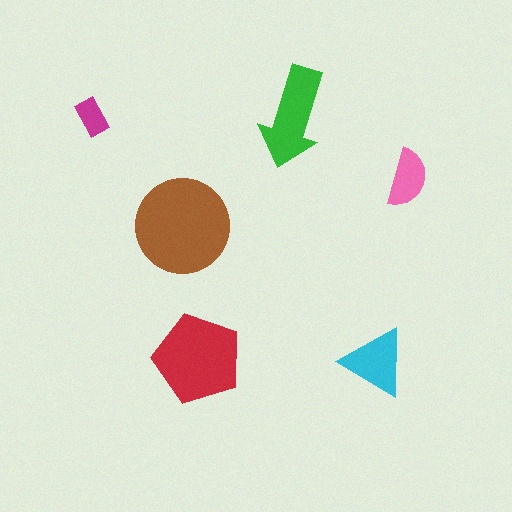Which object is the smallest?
The magenta rectangle.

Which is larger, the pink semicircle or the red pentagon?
The red pentagon.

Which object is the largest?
The brown circle.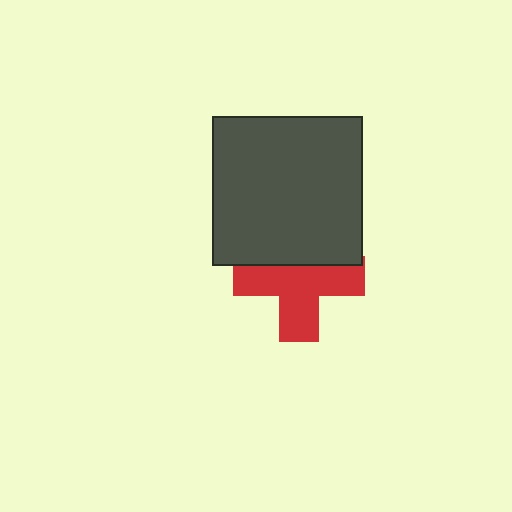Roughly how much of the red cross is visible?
About half of it is visible (roughly 65%).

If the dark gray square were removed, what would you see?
You would see the complete red cross.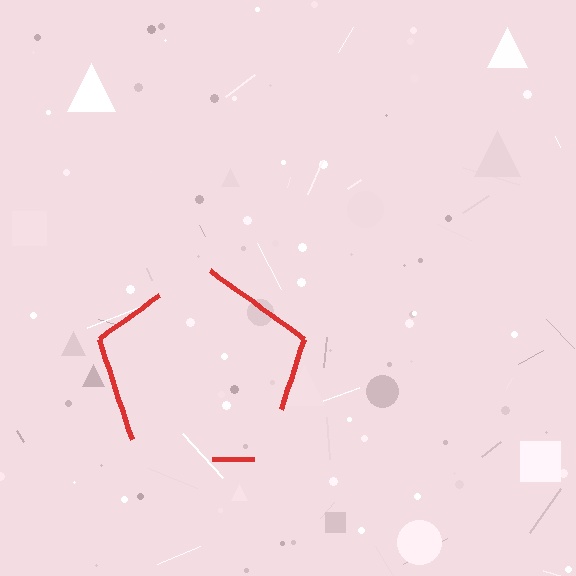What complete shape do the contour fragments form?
The contour fragments form a pentagon.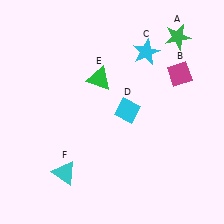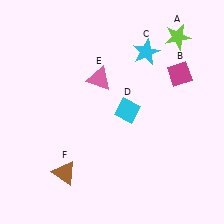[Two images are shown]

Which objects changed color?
A changed from green to lime. E changed from green to pink. F changed from cyan to brown.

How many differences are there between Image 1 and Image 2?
There are 3 differences between the two images.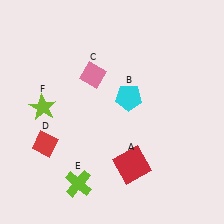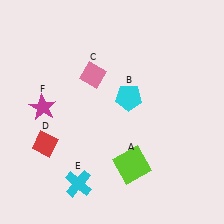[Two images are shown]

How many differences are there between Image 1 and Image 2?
There are 3 differences between the two images.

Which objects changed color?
A changed from red to lime. E changed from lime to cyan. F changed from lime to magenta.